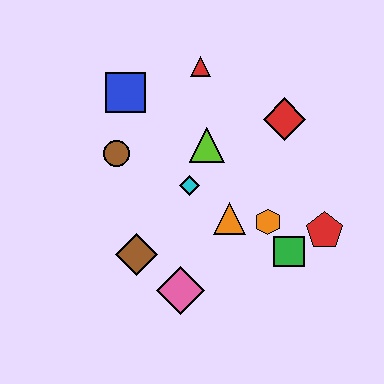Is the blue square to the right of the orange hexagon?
No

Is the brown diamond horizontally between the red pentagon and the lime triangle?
No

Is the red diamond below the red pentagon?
No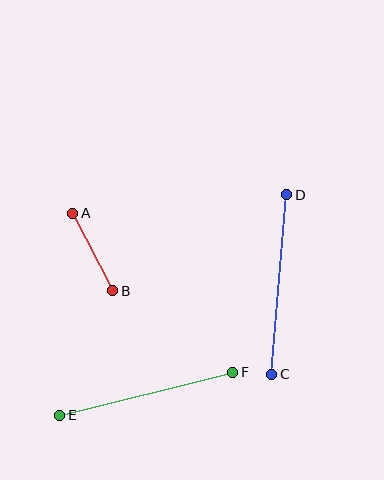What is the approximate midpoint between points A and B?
The midpoint is at approximately (93, 252) pixels.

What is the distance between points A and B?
The distance is approximately 88 pixels.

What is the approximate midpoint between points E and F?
The midpoint is at approximately (146, 394) pixels.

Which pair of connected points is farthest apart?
Points C and D are farthest apart.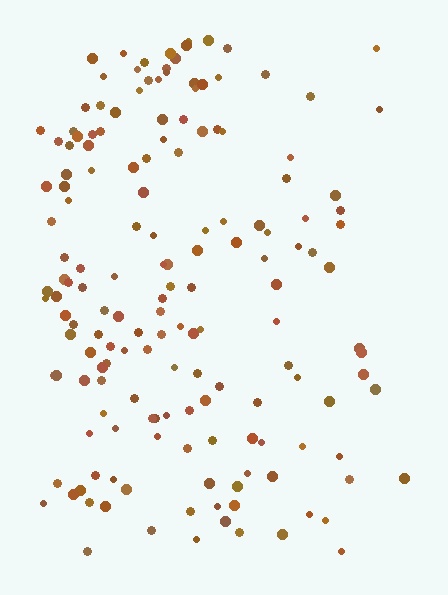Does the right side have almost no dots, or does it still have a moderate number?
Still a moderate number, just noticeably fewer than the left.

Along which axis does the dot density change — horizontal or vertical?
Horizontal.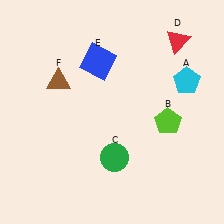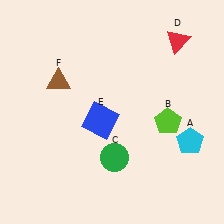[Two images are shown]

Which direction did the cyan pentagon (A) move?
The cyan pentagon (A) moved down.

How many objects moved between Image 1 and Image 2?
2 objects moved between the two images.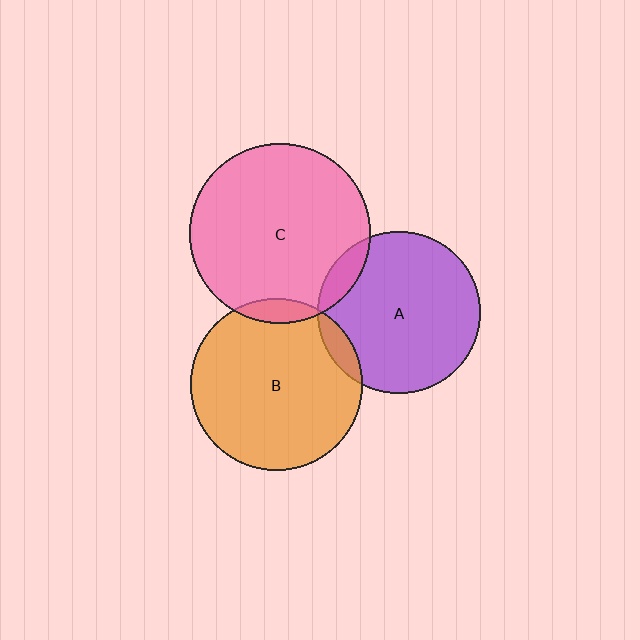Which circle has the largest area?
Circle C (pink).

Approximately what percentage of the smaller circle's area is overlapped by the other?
Approximately 5%.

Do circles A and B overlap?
Yes.